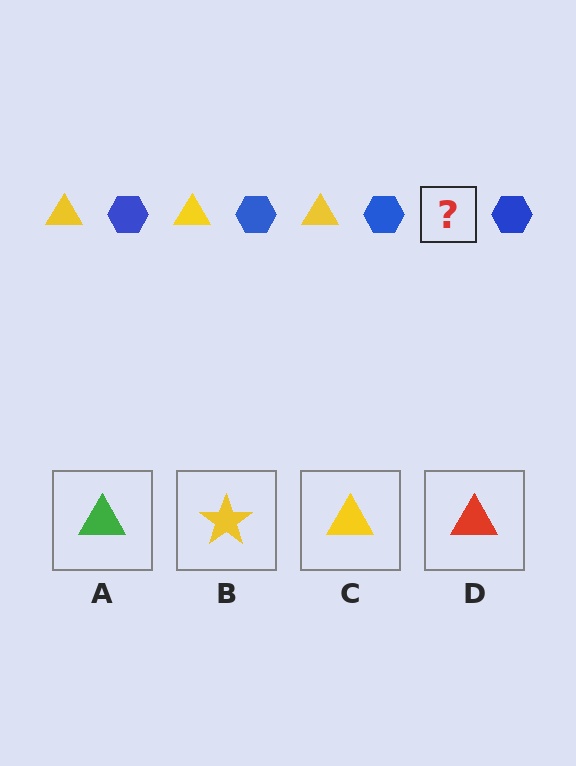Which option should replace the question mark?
Option C.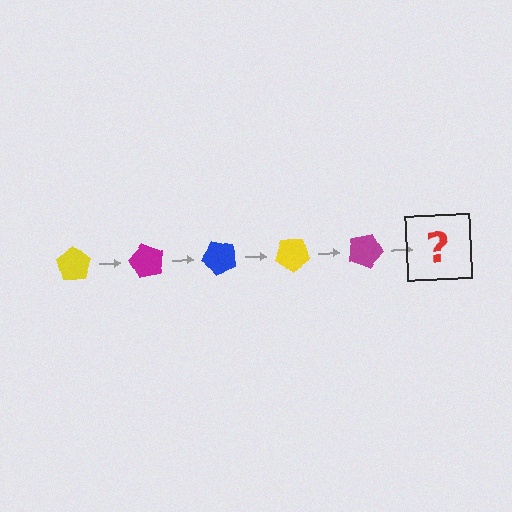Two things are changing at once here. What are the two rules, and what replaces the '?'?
The two rules are that it rotates 60 degrees each step and the color cycles through yellow, magenta, and blue. The '?' should be a blue pentagon, rotated 300 degrees from the start.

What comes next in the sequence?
The next element should be a blue pentagon, rotated 300 degrees from the start.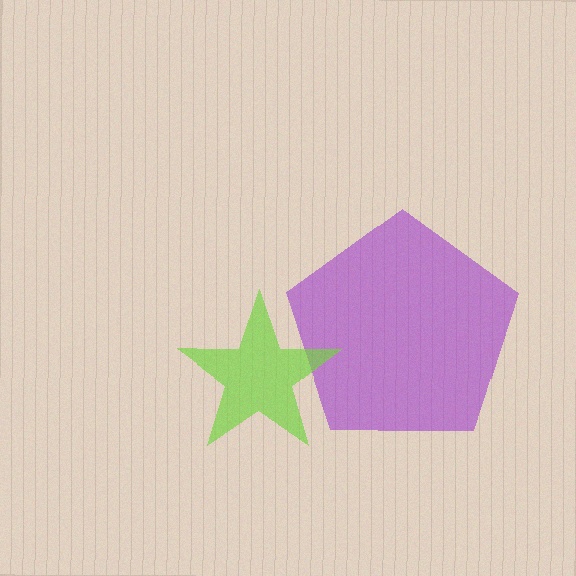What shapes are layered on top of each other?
The layered shapes are: a purple pentagon, a lime star.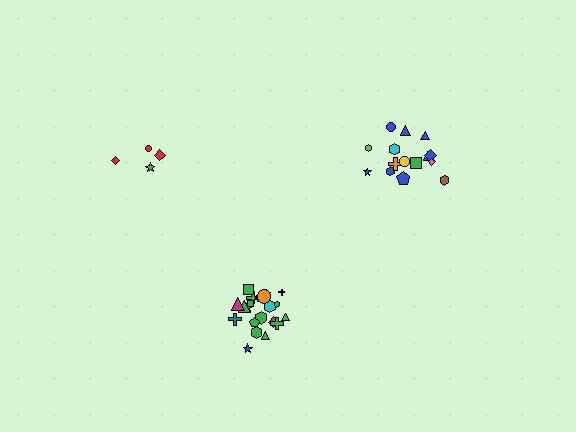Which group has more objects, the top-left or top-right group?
The top-right group.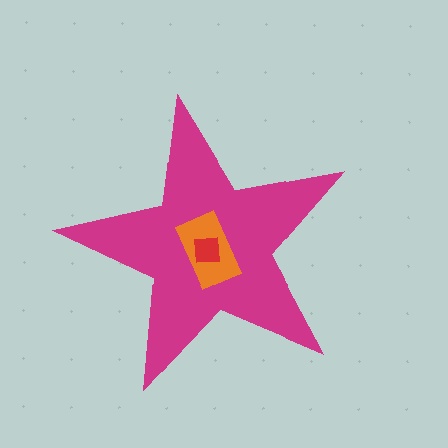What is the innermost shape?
The red square.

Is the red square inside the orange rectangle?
Yes.